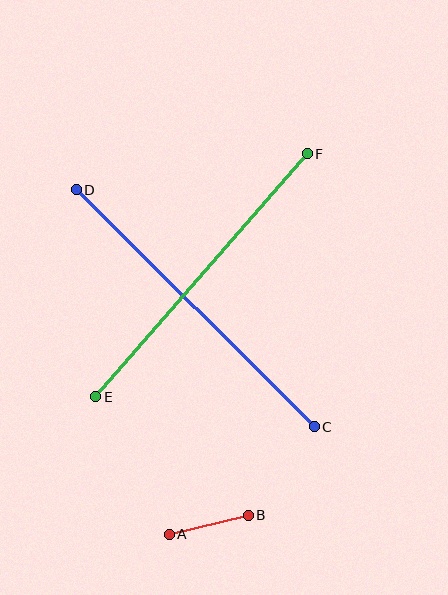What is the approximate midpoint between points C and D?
The midpoint is at approximately (195, 308) pixels.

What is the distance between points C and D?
The distance is approximately 336 pixels.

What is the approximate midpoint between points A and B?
The midpoint is at approximately (209, 525) pixels.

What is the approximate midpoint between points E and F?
The midpoint is at approximately (202, 275) pixels.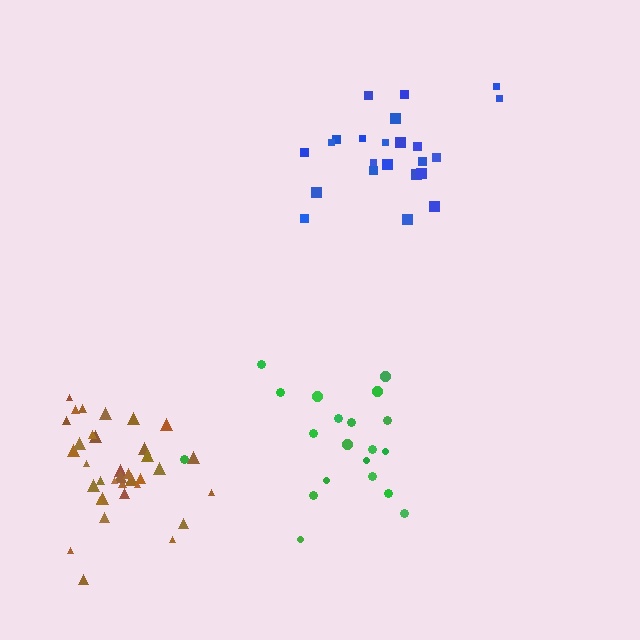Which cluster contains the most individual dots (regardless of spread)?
Brown (35).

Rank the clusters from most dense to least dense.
brown, blue, green.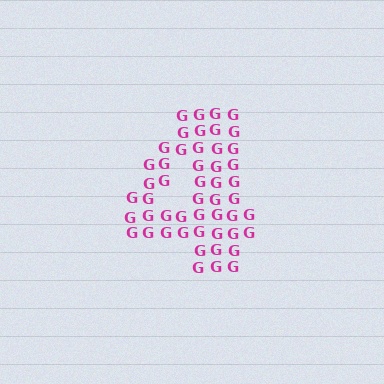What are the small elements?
The small elements are letter G's.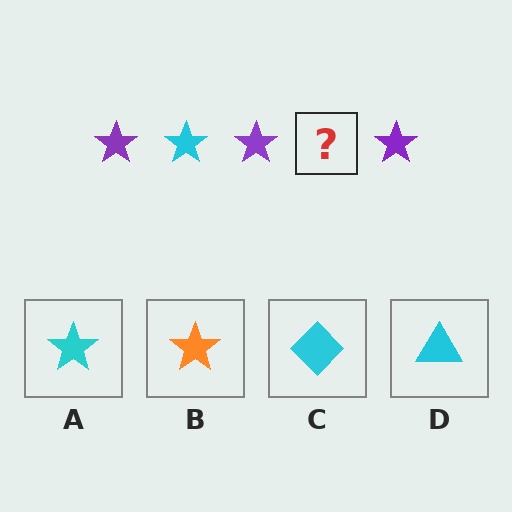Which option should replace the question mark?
Option A.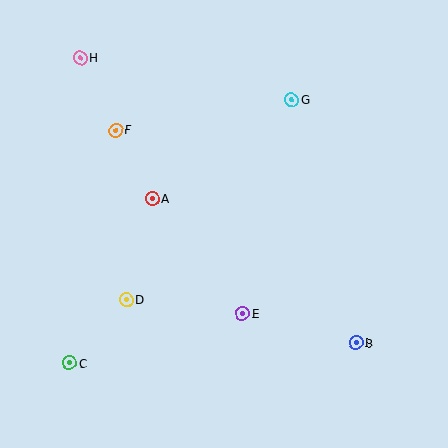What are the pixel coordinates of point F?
Point F is at (116, 130).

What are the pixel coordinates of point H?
Point H is at (80, 58).